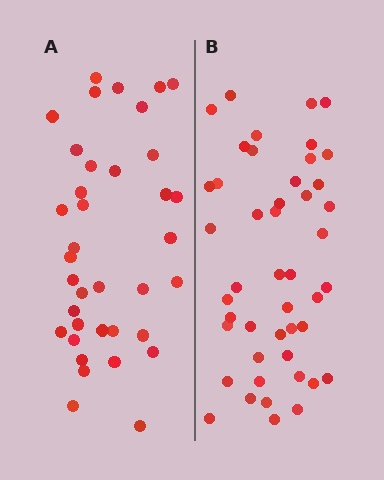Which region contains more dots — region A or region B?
Region B (the right region) has more dots.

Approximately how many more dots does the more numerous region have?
Region B has roughly 8 or so more dots than region A.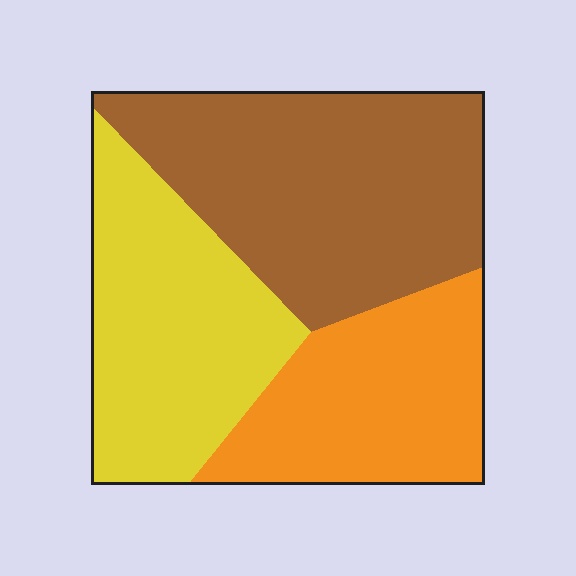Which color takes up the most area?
Brown, at roughly 40%.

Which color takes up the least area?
Orange, at roughly 25%.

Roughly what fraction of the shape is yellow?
Yellow covers about 30% of the shape.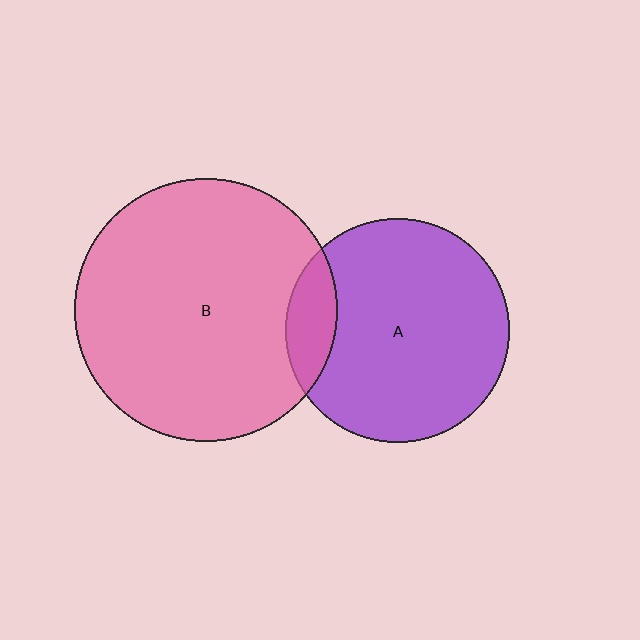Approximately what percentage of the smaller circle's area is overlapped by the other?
Approximately 15%.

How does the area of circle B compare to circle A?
Approximately 1.4 times.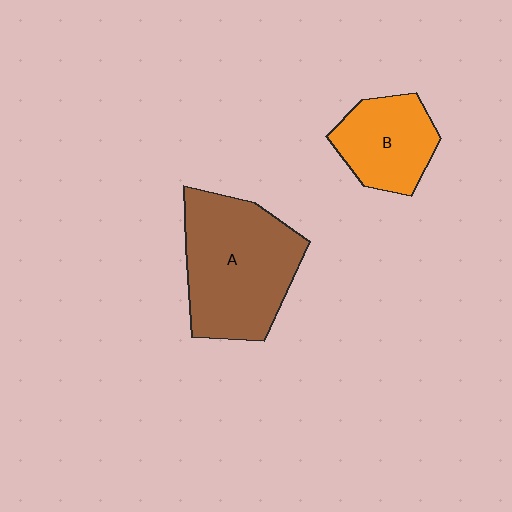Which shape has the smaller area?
Shape B (orange).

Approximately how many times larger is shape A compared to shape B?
Approximately 1.8 times.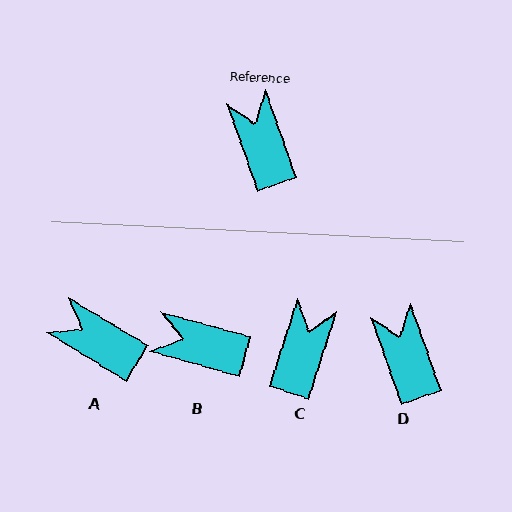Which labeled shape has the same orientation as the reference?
D.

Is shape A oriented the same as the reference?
No, it is off by about 39 degrees.